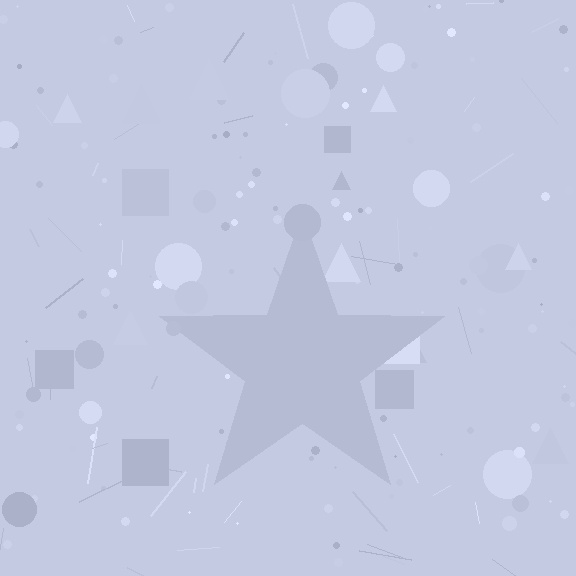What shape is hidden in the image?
A star is hidden in the image.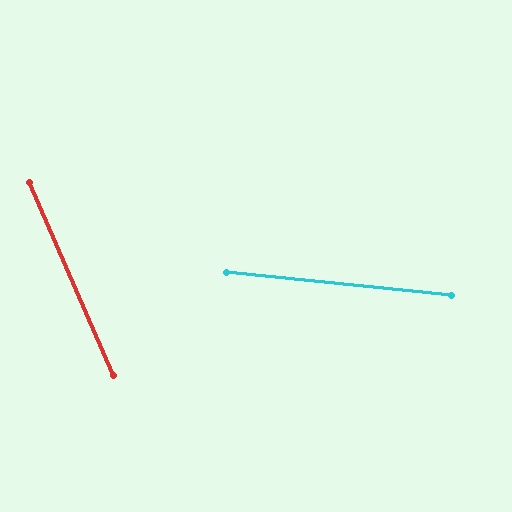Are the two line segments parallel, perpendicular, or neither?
Neither parallel nor perpendicular — they differ by about 60°.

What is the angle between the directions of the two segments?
Approximately 60 degrees.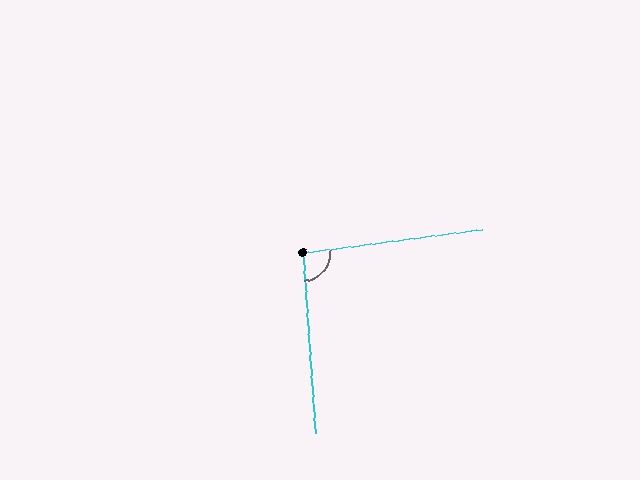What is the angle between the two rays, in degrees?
Approximately 93 degrees.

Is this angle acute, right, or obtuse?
It is approximately a right angle.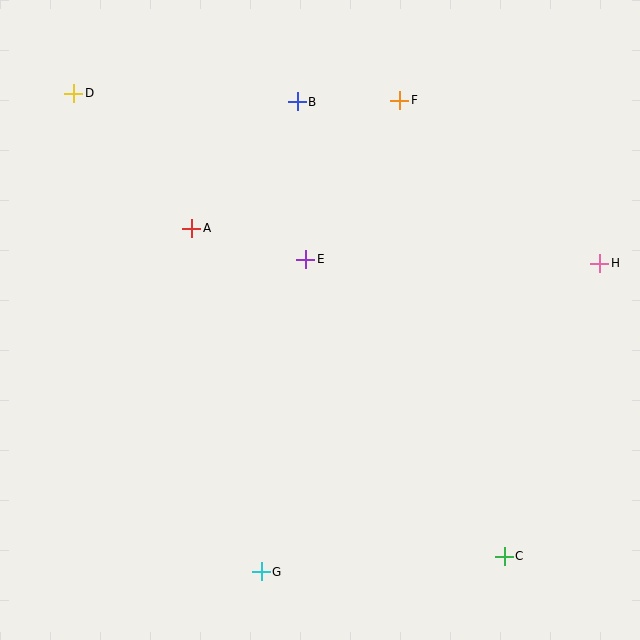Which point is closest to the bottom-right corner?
Point C is closest to the bottom-right corner.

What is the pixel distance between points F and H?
The distance between F and H is 258 pixels.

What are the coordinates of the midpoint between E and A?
The midpoint between E and A is at (249, 244).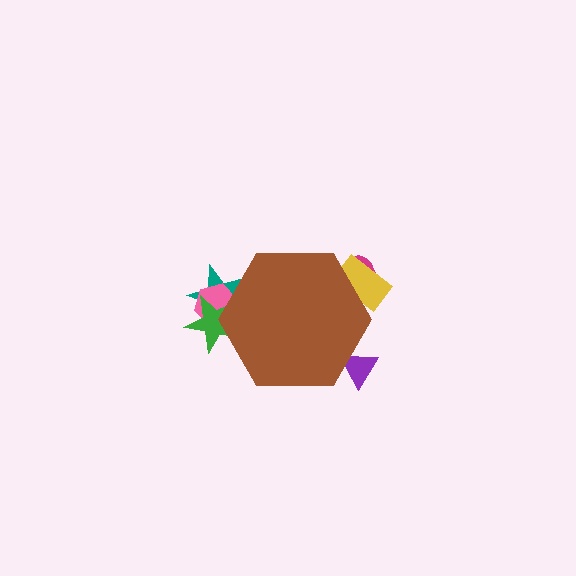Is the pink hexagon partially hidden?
Yes, the pink hexagon is partially hidden behind the brown hexagon.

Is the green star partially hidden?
Yes, the green star is partially hidden behind the brown hexagon.